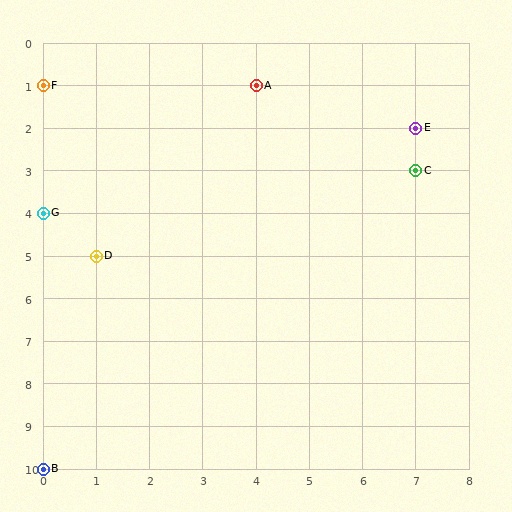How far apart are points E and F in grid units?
Points E and F are 7 columns and 1 row apart (about 7.1 grid units diagonally).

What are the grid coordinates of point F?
Point F is at grid coordinates (0, 1).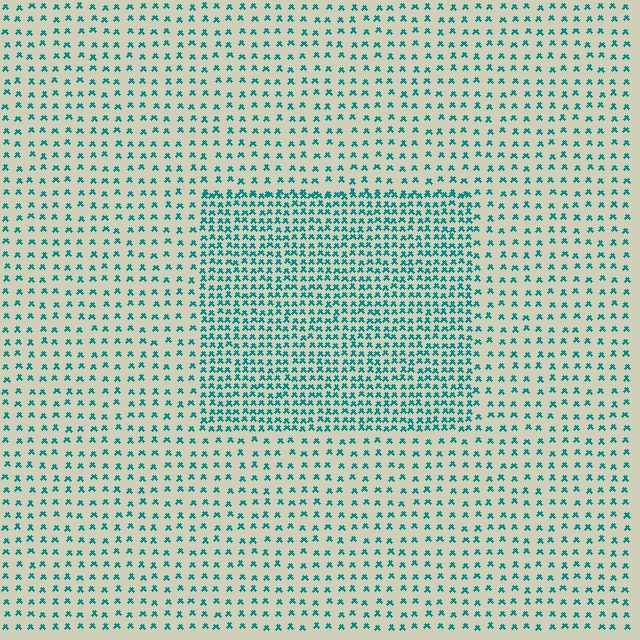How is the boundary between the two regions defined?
The boundary is defined by a change in element density (approximately 2.2x ratio). All elements are the same color, size, and shape.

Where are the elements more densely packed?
The elements are more densely packed inside the rectangle boundary.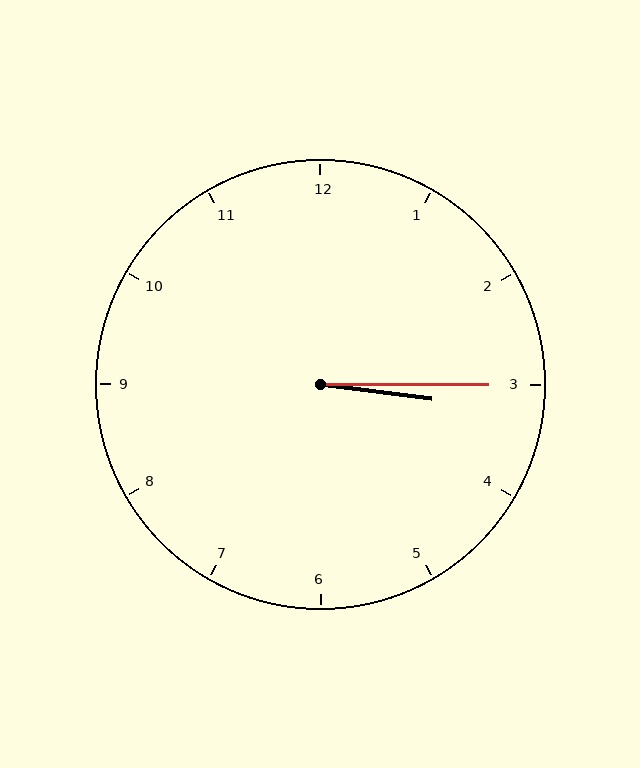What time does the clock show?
3:15.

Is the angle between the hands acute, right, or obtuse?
It is acute.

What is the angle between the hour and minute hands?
Approximately 8 degrees.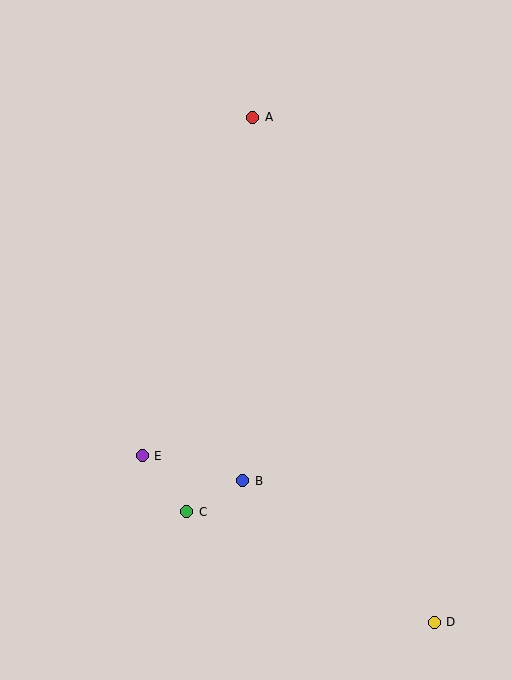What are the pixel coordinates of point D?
Point D is at (434, 622).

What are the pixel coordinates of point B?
Point B is at (243, 481).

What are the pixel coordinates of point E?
Point E is at (142, 456).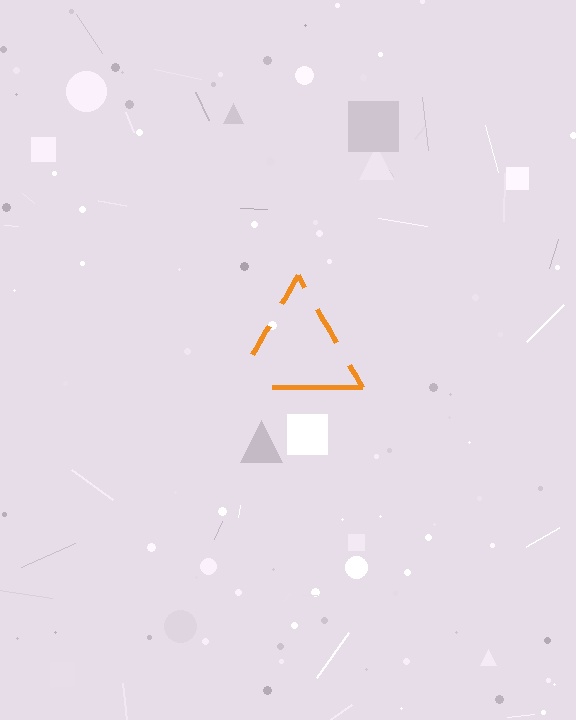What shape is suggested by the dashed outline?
The dashed outline suggests a triangle.